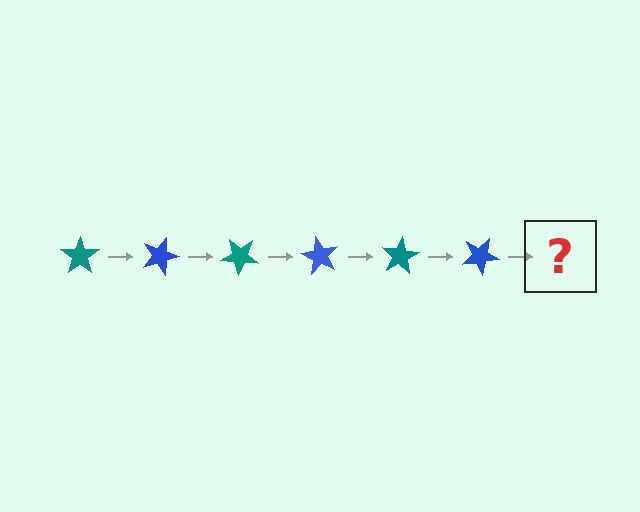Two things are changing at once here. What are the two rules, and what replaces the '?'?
The two rules are that it rotates 20 degrees each step and the color cycles through teal and blue. The '?' should be a teal star, rotated 120 degrees from the start.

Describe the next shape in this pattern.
It should be a teal star, rotated 120 degrees from the start.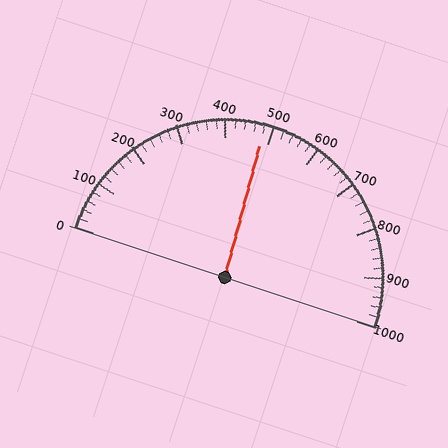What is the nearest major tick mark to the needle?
The nearest major tick mark is 500.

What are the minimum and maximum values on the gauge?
The gauge ranges from 0 to 1000.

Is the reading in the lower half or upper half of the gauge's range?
The reading is in the lower half of the range (0 to 1000).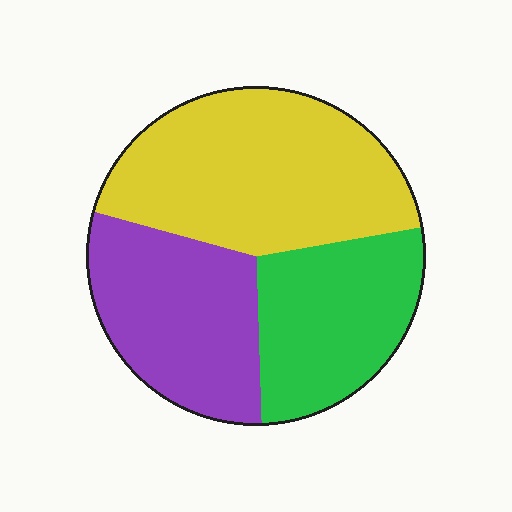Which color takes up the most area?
Yellow, at roughly 45%.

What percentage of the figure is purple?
Purple takes up between a quarter and a half of the figure.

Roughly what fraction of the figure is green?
Green takes up between a quarter and a half of the figure.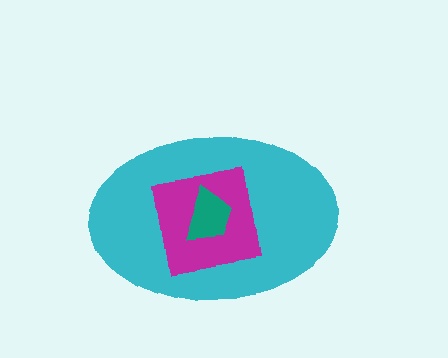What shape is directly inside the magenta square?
The teal trapezoid.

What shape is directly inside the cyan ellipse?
The magenta square.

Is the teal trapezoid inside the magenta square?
Yes.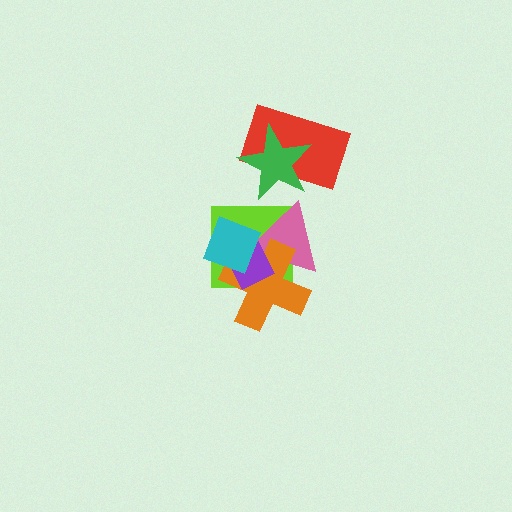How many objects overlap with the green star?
1 object overlaps with the green star.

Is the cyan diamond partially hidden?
No, no other shape covers it.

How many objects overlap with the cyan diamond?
4 objects overlap with the cyan diamond.